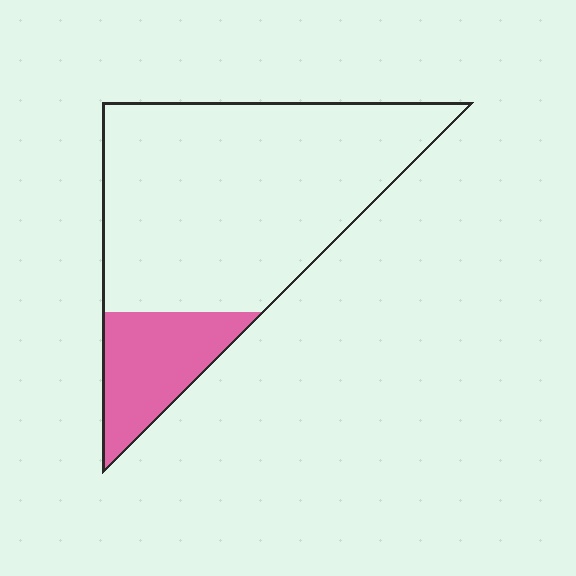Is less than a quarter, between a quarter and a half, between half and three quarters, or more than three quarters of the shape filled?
Less than a quarter.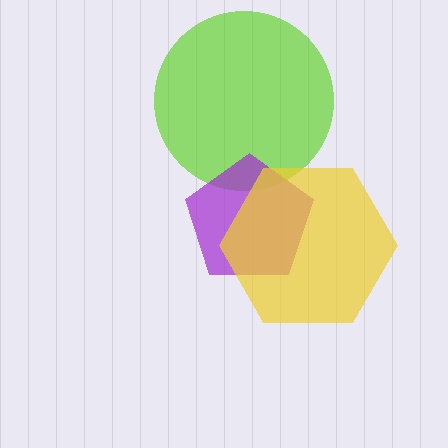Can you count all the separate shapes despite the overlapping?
Yes, there are 3 separate shapes.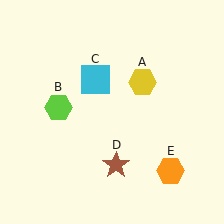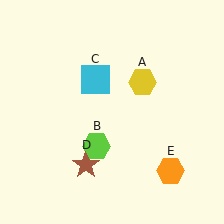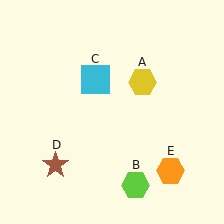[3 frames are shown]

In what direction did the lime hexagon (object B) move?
The lime hexagon (object B) moved down and to the right.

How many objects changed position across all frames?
2 objects changed position: lime hexagon (object B), brown star (object D).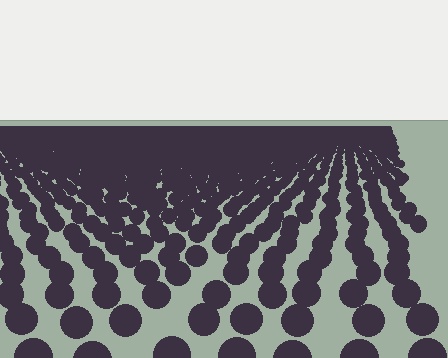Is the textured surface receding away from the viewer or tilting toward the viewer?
The surface is receding away from the viewer. Texture elements get smaller and denser toward the top.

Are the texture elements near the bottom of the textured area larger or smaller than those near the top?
Larger. Near the bottom, elements are closer to the viewer and appear at a bigger on-screen size.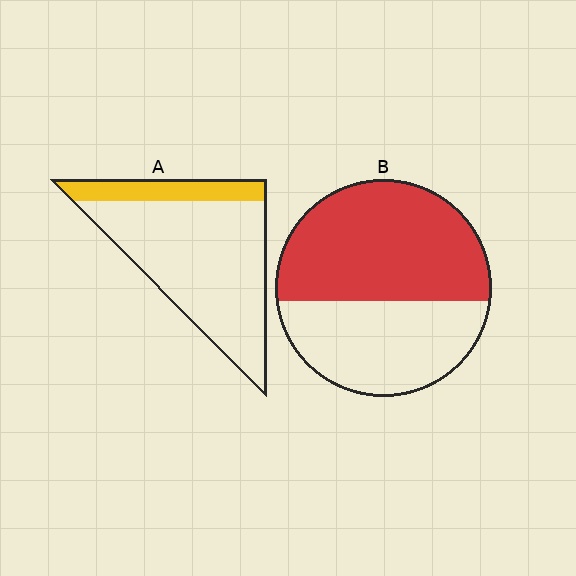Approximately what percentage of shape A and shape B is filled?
A is approximately 20% and B is approximately 60%.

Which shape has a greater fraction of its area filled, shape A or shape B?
Shape B.